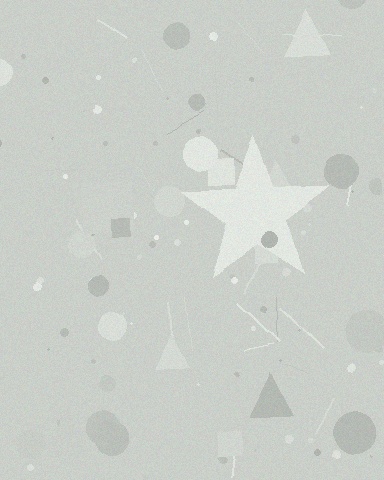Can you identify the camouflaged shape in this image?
The camouflaged shape is a star.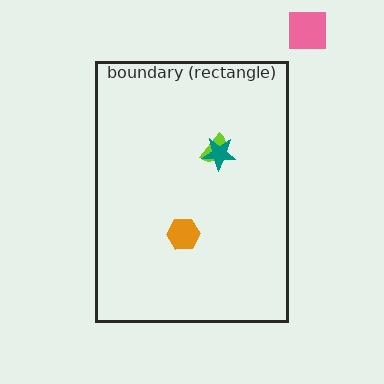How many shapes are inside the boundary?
3 inside, 1 outside.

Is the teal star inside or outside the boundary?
Inside.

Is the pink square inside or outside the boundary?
Outside.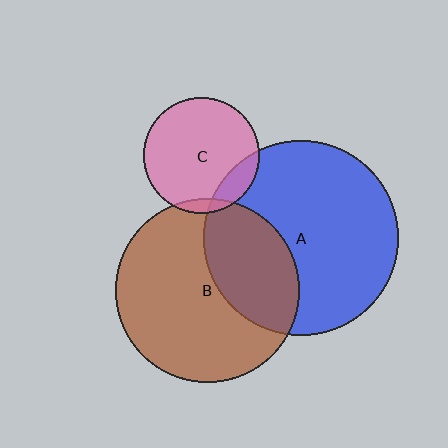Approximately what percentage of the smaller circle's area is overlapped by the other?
Approximately 15%.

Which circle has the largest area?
Circle A (blue).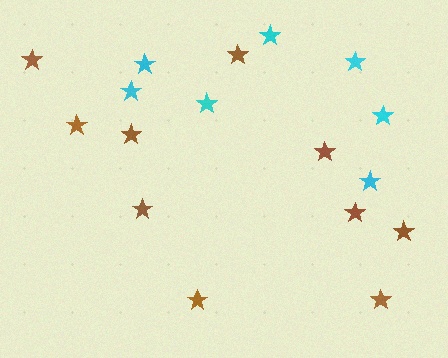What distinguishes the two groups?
There are 2 groups: one group of brown stars (10) and one group of cyan stars (7).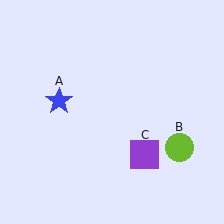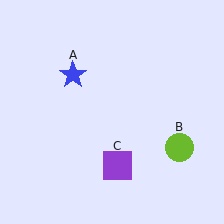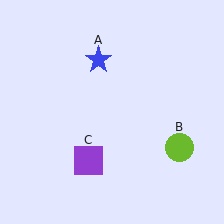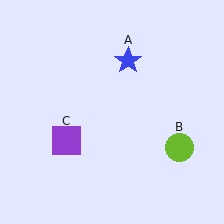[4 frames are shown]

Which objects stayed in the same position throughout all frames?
Lime circle (object B) remained stationary.